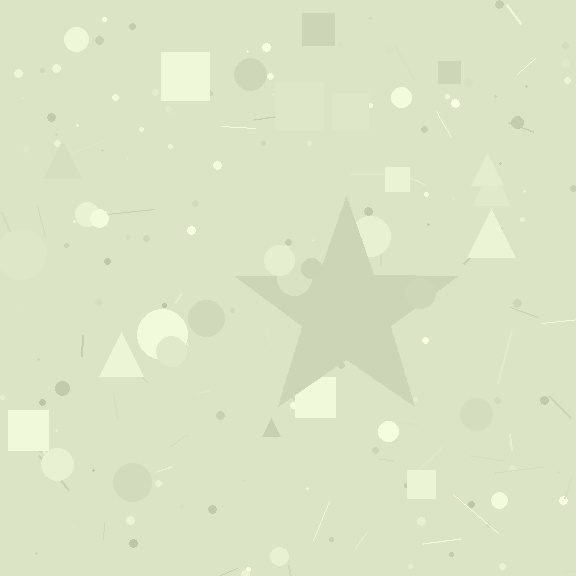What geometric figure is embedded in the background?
A star is embedded in the background.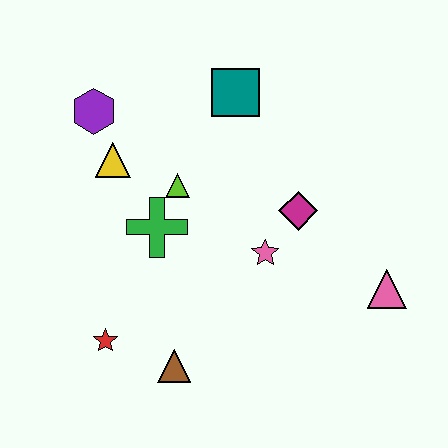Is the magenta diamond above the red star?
Yes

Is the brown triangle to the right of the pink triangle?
No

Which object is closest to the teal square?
The lime triangle is closest to the teal square.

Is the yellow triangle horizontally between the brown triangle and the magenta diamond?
No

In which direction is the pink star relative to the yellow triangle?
The pink star is to the right of the yellow triangle.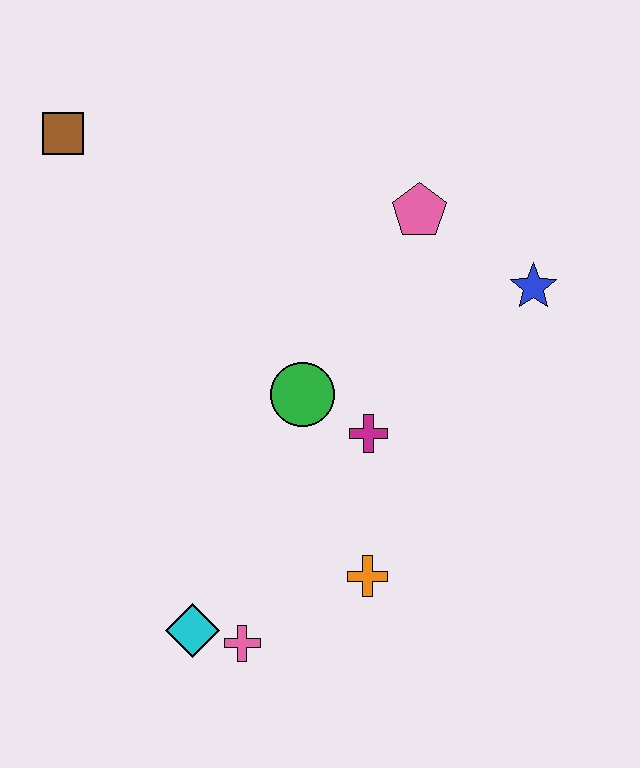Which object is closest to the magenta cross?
The green circle is closest to the magenta cross.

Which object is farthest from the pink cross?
The brown square is farthest from the pink cross.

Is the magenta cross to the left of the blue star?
Yes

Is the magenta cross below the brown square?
Yes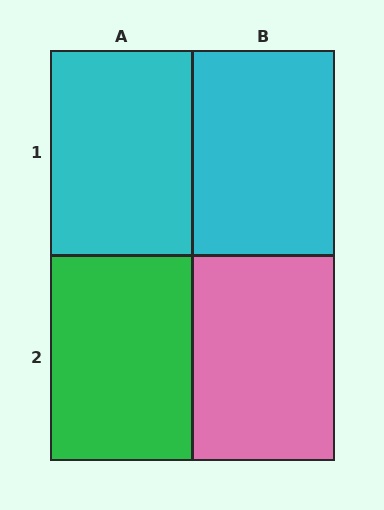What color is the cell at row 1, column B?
Cyan.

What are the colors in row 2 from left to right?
Green, pink.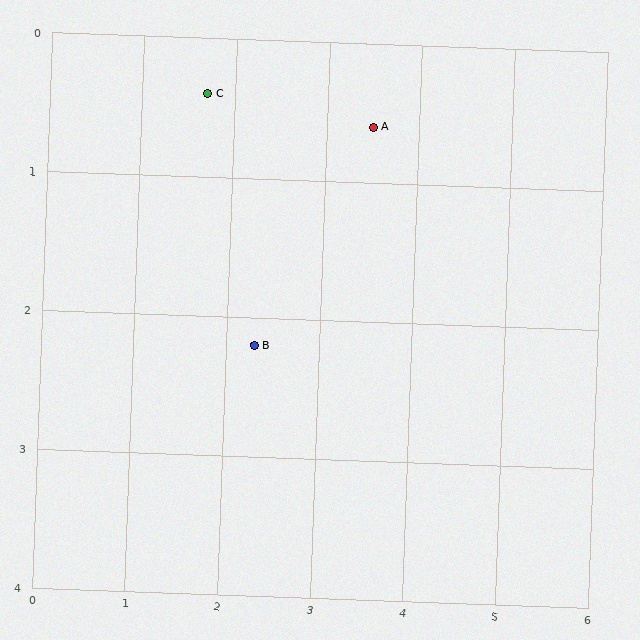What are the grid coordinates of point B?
Point B is at approximately (2.3, 2.2).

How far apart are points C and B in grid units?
Points C and B are about 1.9 grid units apart.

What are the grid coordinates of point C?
Point C is at approximately (1.7, 0.4).